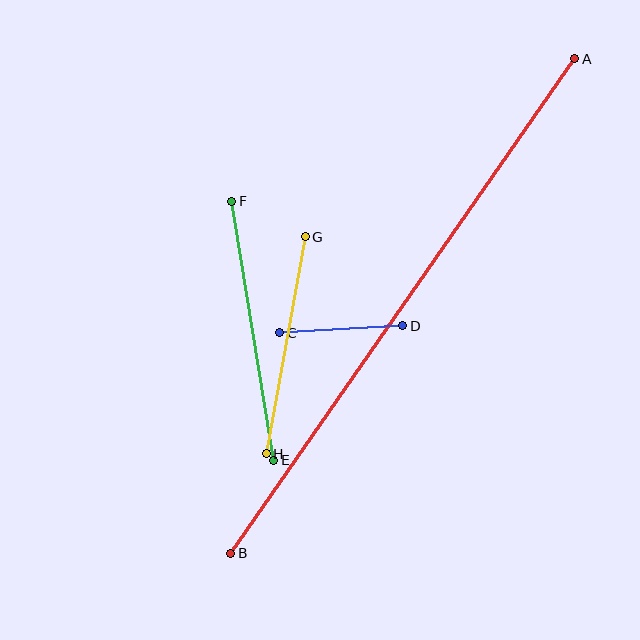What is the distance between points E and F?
The distance is approximately 263 pixels.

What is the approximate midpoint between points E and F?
The midpoint is at approximately (253, 331) pixels.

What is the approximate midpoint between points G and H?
The midpoint is at approximately (286, 345) pixels.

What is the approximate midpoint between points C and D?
The midpoint is at approximately (341, 329) pixels.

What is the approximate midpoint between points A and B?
The midpoint is at approximately (403, 306) pixels.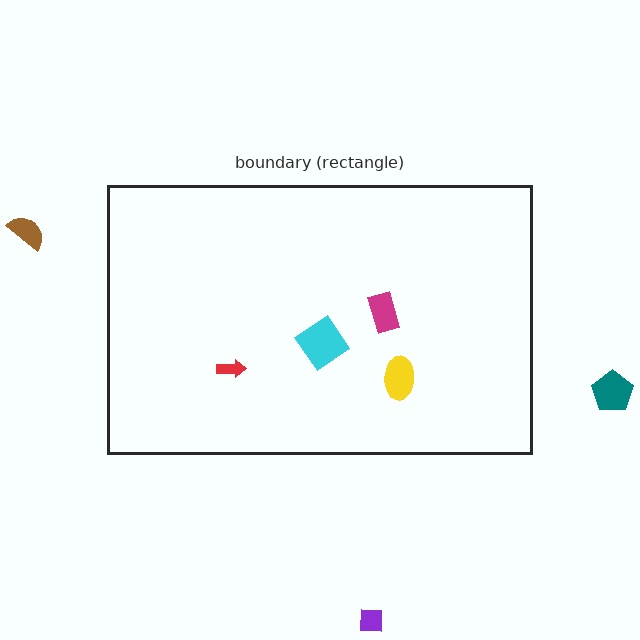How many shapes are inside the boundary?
4 inside, 3 outside.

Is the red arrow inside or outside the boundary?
Inside.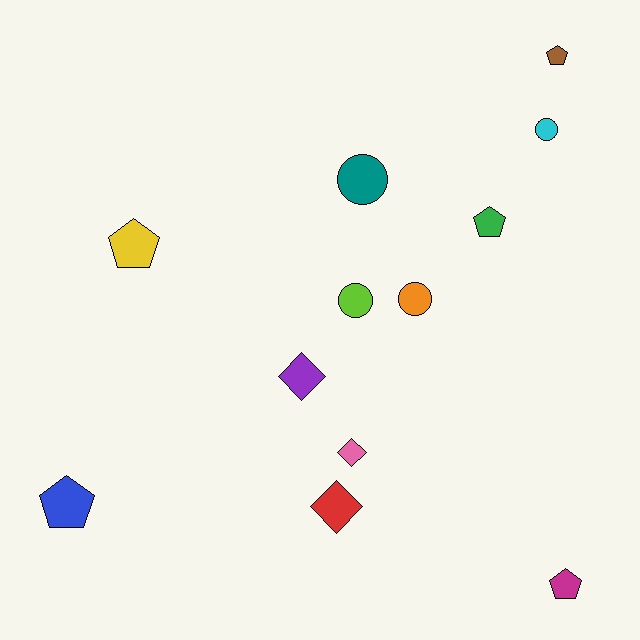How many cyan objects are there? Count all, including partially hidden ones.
There is 1 cyan object.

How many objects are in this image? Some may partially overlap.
There are 12 objects.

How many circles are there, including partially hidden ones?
There are 4 circles.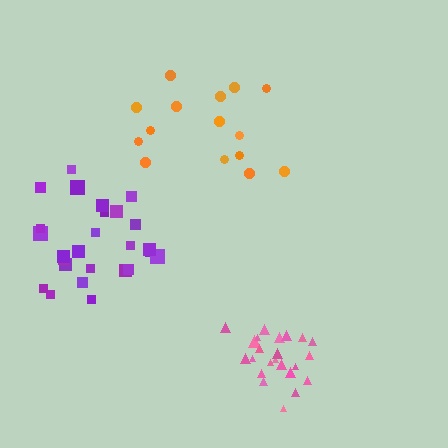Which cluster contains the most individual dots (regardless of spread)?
Purple (26).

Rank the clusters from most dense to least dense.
pink, purple, orange.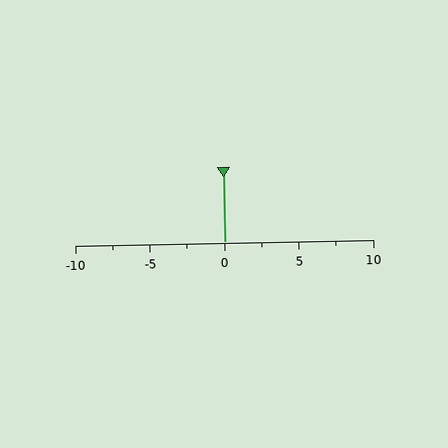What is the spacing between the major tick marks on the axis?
The major ticks are spaced 5 apart.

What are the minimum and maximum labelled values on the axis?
The axis runs from -10 to 10.